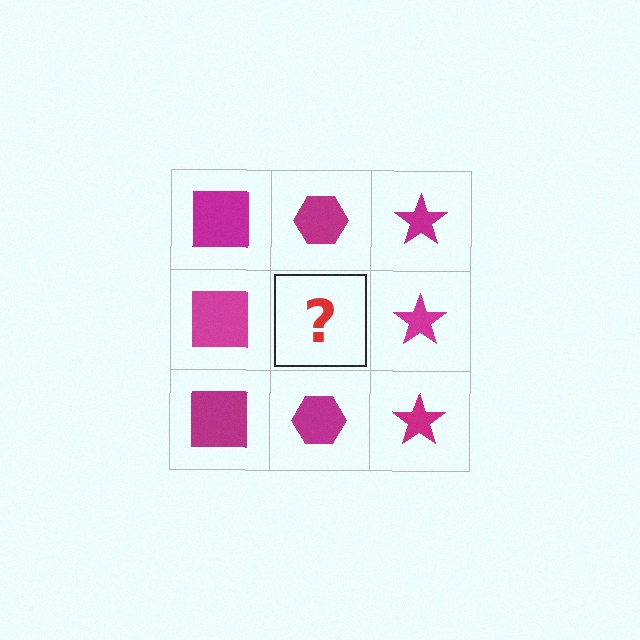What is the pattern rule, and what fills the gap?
The rule is that each column has a consistent shape. The gap should be filled with a magenta hexagon.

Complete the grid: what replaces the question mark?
The question mark should be replaced with a magenta hexagon.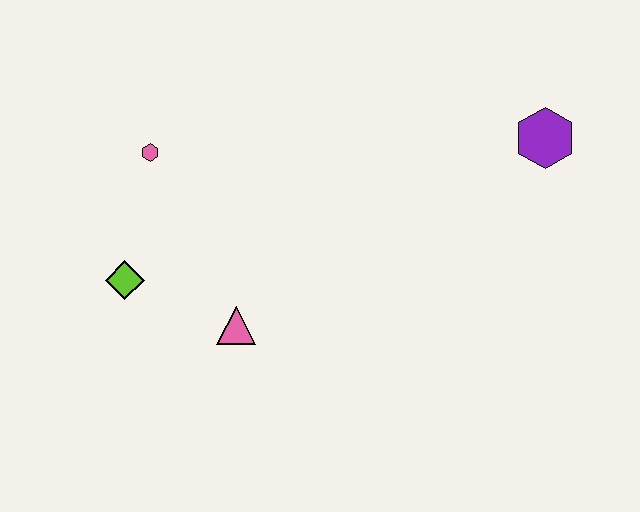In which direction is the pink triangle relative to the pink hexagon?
The pink triangle is below the pink hexagon.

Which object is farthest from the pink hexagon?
The purple hexagon is farthest from the pink hexagon.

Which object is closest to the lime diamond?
The pink triangle is closest to the lime diamond.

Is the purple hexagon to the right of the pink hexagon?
Yes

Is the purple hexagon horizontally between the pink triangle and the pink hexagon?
No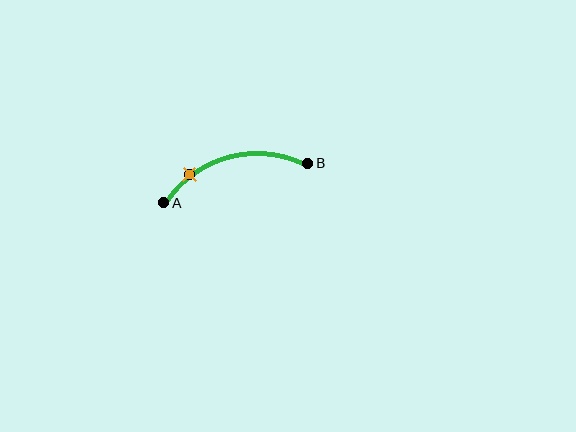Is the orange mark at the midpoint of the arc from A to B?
No. The orange mark lies on the arc but is closer to endpoint A. The arc midpoint would be at the point on the curve equidistant along the arc from both A and B.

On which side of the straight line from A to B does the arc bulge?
The arc bulges above the straight line connecting A and B.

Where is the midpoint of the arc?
The arc midpoint is the point on the curve farthest from the straight line joining A and B. It sits above that line.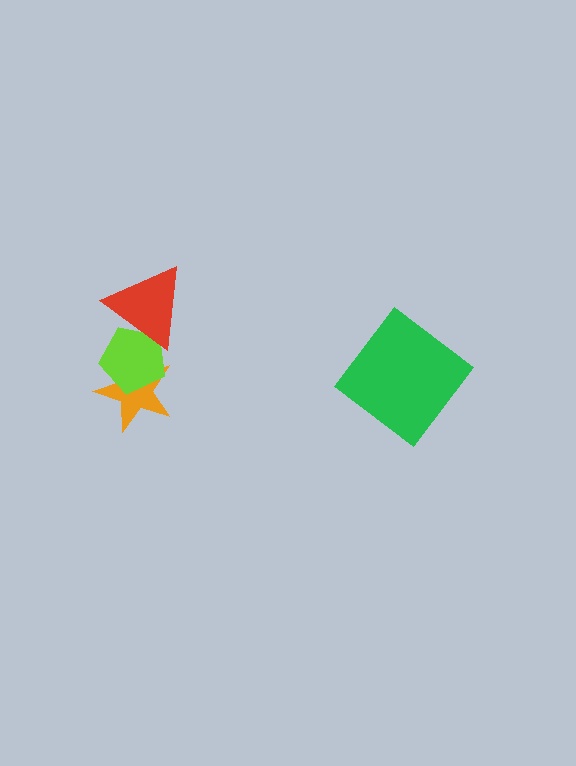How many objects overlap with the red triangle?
1 object overlaps with the red triangle.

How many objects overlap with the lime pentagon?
2 objects overlap with the lime pentagon.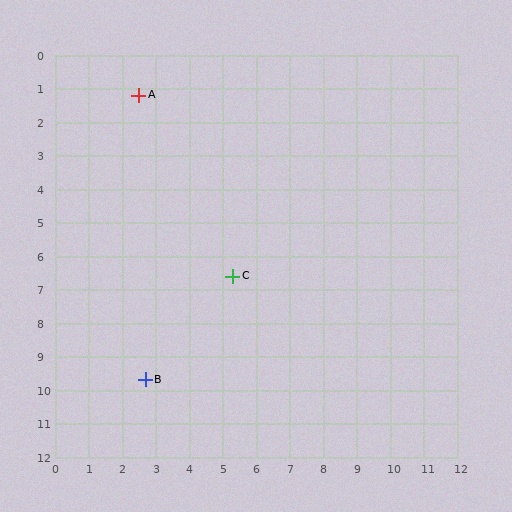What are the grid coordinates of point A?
Point A is at approximately (2.5, 1.2).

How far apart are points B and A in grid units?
Points B and A are about 8.5 grid units apart.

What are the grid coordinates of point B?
Point B is at approximately (2.7, 9.7).